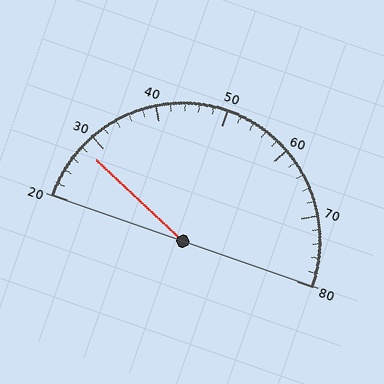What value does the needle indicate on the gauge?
The needle indicates approximately 28.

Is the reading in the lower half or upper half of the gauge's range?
The reading is in the lower half of the range (20 to 80).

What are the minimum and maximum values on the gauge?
The gauge ranges from 20 to 80.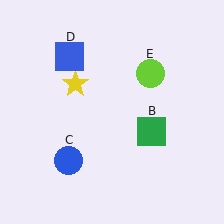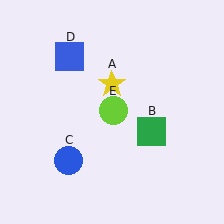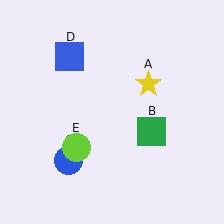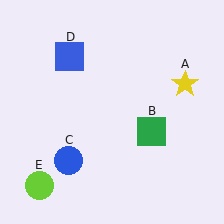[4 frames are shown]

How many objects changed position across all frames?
2 objects changed position: yellow star (object A), lime circle (object E).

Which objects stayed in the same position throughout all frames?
Green square (object B) and blue circle (object C) and blue square (object D) remained stationary.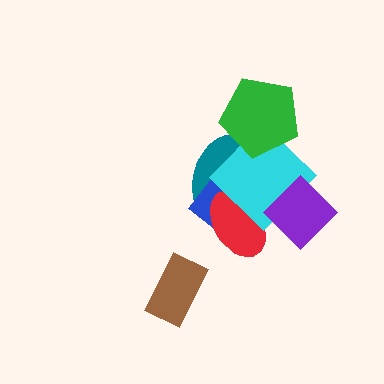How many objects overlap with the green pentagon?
2 objects overlap with the green pentagon.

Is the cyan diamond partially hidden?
Yes, it is partially covered by another shape.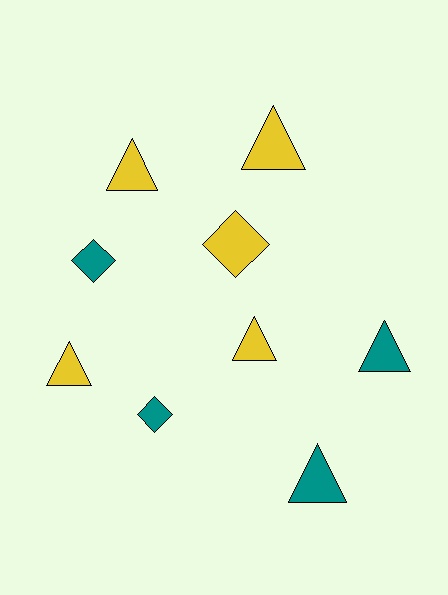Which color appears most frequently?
Yellow, with 5 objects.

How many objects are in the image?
There are 9 objects.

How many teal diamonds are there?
There are 2 teal diamonds.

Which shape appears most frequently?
Triangle, with 6 objects.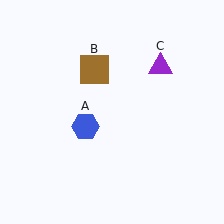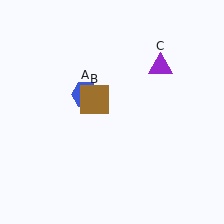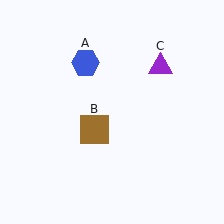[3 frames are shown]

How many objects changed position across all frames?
2 objects changed position: blue hexagon (object A), brown square (object B).